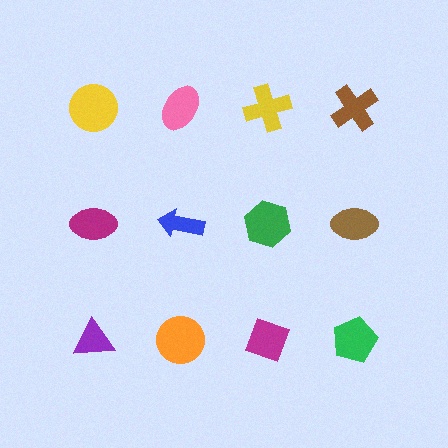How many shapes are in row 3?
4 shapes.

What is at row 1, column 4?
A brown cross.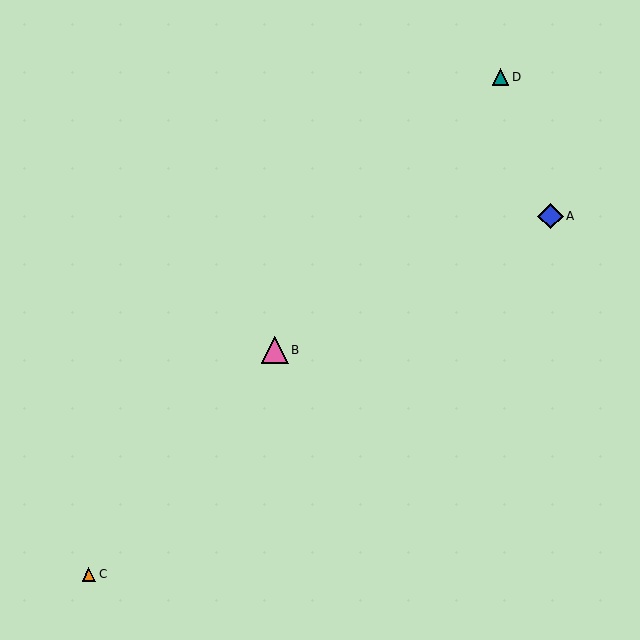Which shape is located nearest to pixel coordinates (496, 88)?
The teal triangle (labeled D) at (501, 77) is nearest to that location.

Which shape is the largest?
The pink triangle (labeled B) is the largest.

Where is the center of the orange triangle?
The center of the orange triangle is at (89, 574).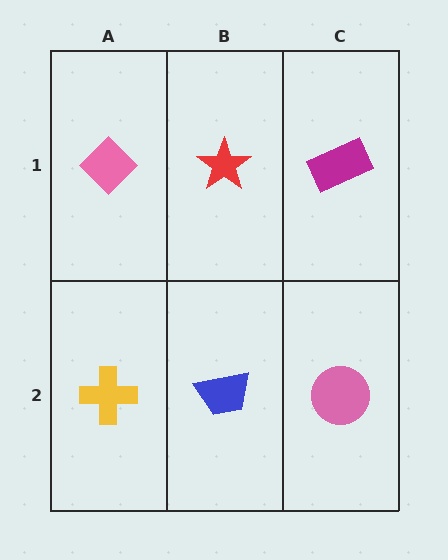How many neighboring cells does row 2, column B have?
3.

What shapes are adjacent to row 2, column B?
A red star (row 1, column B), a yellow cross (row 2, column A), a pink circle (row 2, column C).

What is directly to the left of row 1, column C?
A red star.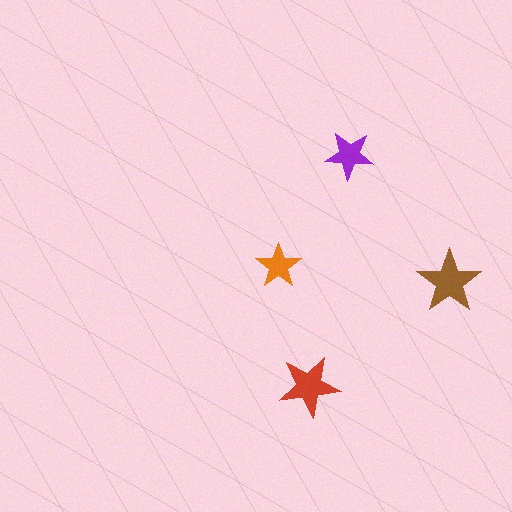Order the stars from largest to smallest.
the brown one, the red one, the purple one, the orange one.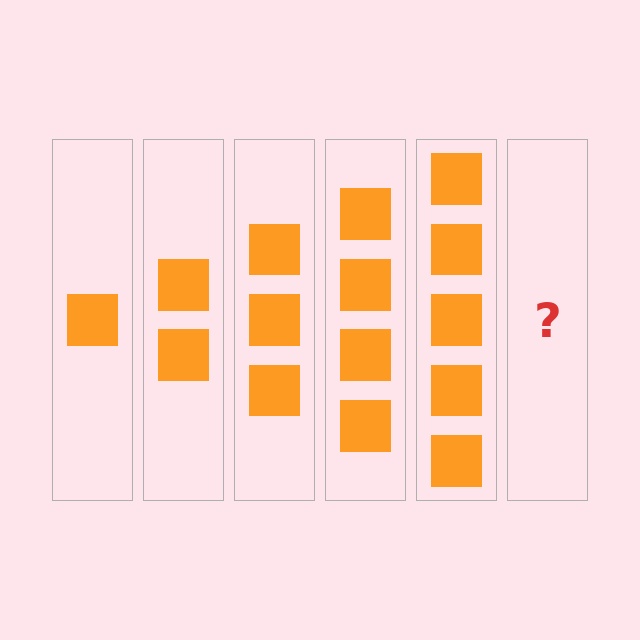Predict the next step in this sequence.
The next step is 6 squares.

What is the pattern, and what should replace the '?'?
The pattern is that each step adds one more square. The '?' should be 6 squares.